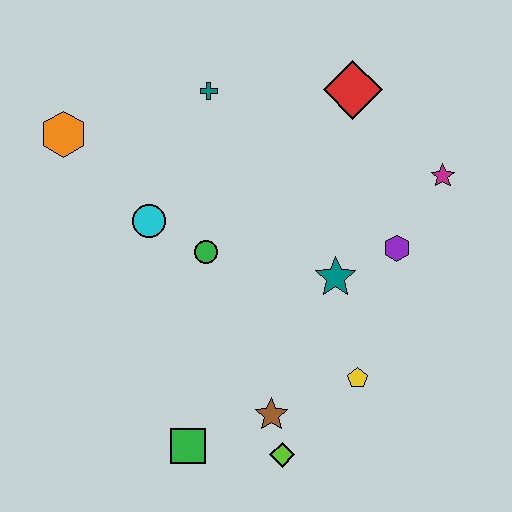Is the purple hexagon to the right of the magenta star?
No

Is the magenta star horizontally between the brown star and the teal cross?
No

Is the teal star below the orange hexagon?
Yes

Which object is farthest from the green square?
The red diamond is farthest from the green square.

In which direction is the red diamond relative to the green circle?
The red diamond is above the green circle.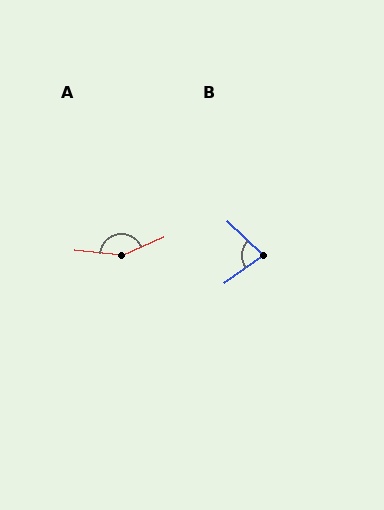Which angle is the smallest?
B, at approximately 79 degrees.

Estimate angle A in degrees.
Approximately 151 degrees.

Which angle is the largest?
A, at approximately 151 degrees.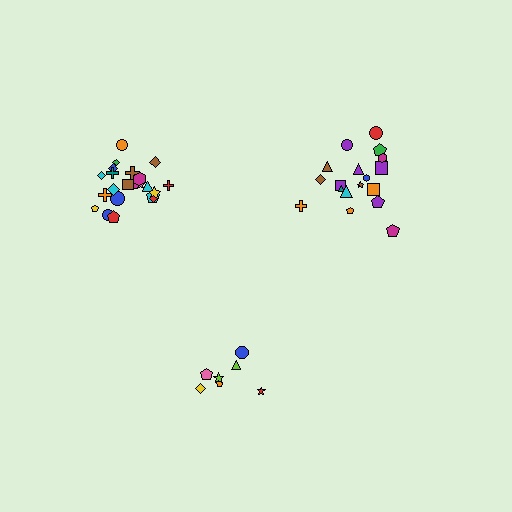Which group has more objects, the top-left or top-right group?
The top-left group.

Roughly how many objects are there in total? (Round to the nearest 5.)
Roughly 45 objects in total.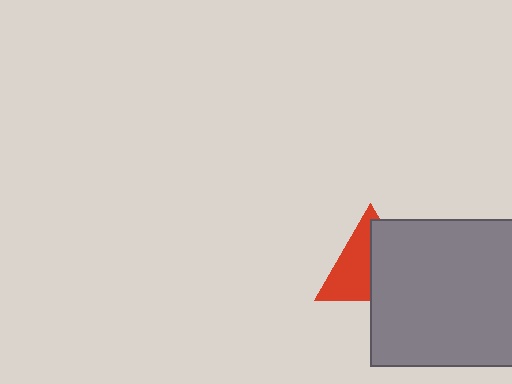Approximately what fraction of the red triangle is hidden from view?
Roughly 50% of the red triangle is hidden behind the gray square.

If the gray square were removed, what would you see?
You would see the complete red triangle.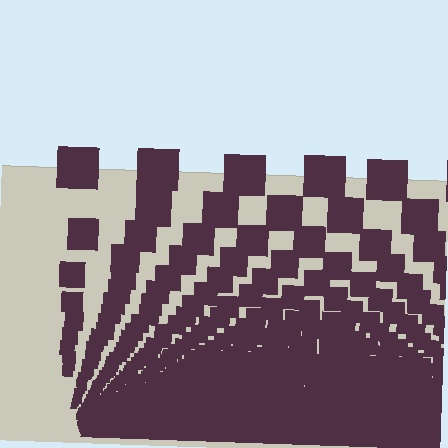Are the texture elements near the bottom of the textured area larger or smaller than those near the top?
Smaller. The gradient is inverted — elements near the bottom are smaller and denser.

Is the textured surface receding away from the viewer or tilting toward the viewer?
The surface appears to tilt toward the viewer. Texture elements get larger and sparser toward the top.